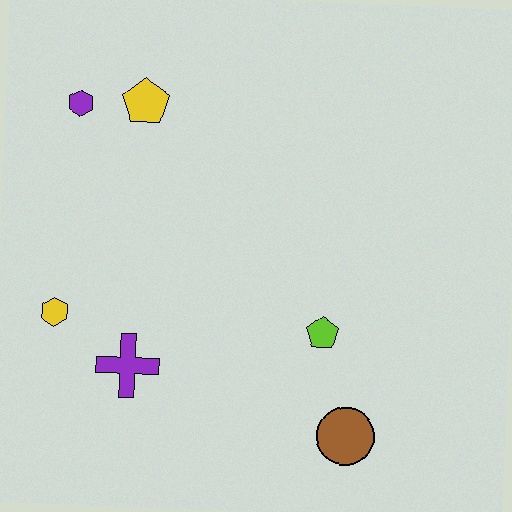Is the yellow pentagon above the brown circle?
Yes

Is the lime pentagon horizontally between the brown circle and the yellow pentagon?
Yes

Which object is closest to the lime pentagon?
The brown circle is closest to the lime pentagon.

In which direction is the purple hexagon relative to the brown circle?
The purple hexagon is above the brown circle.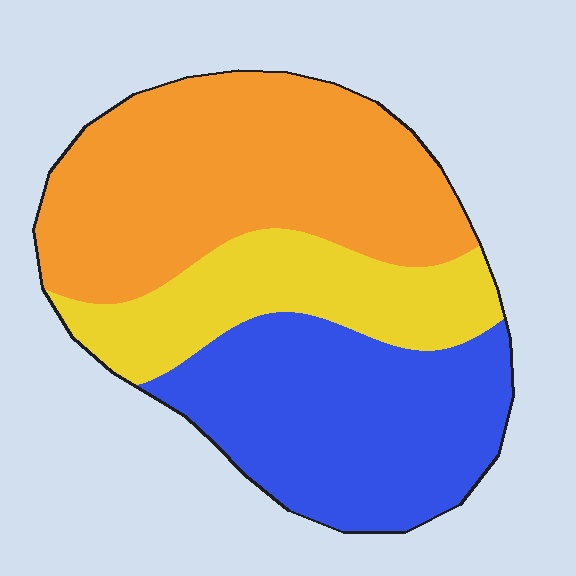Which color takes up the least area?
Yellow, at roughly 20%.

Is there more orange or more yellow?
Orange.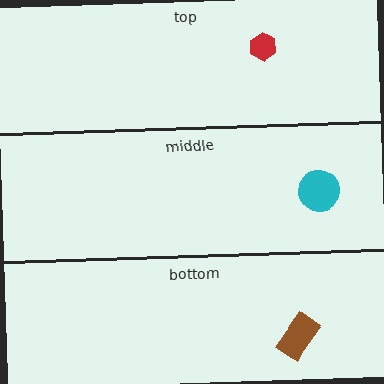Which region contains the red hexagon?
The top region.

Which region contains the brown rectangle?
The bottom region.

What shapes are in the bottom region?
The brown rectangle.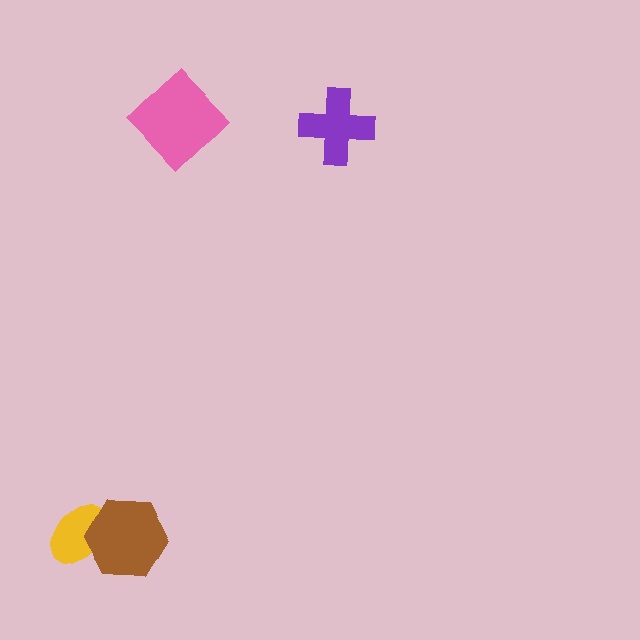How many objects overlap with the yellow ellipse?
1 object overlaps with the yellow ellipse.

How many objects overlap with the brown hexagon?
1 object overlaps with the brown hexagon.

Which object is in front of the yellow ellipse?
The brown hexagon is in front of the yellow ellipse.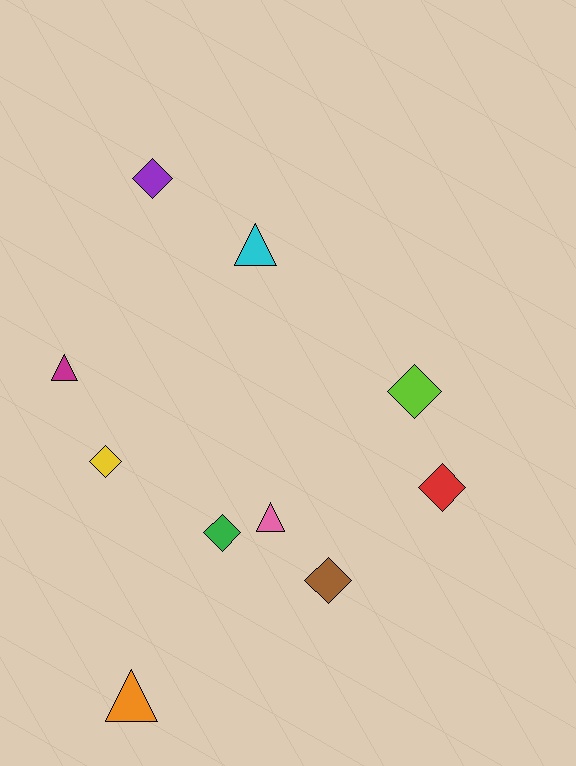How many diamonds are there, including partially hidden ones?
There are 6 diamonds.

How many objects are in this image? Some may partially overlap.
There are 10 objects.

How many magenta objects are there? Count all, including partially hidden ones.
There is 1 magenta object.